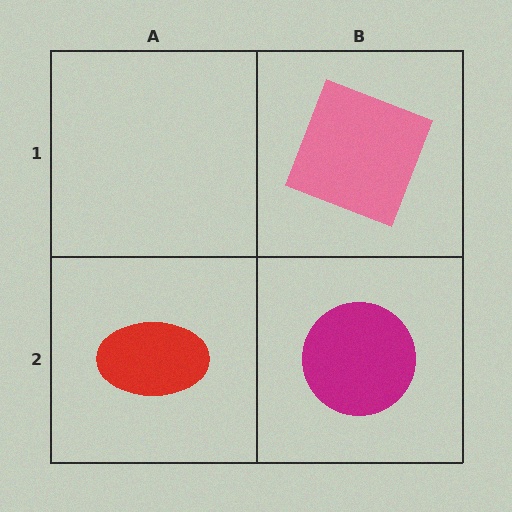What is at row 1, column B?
A pink square.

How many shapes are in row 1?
1 shape.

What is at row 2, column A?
A red ellipse.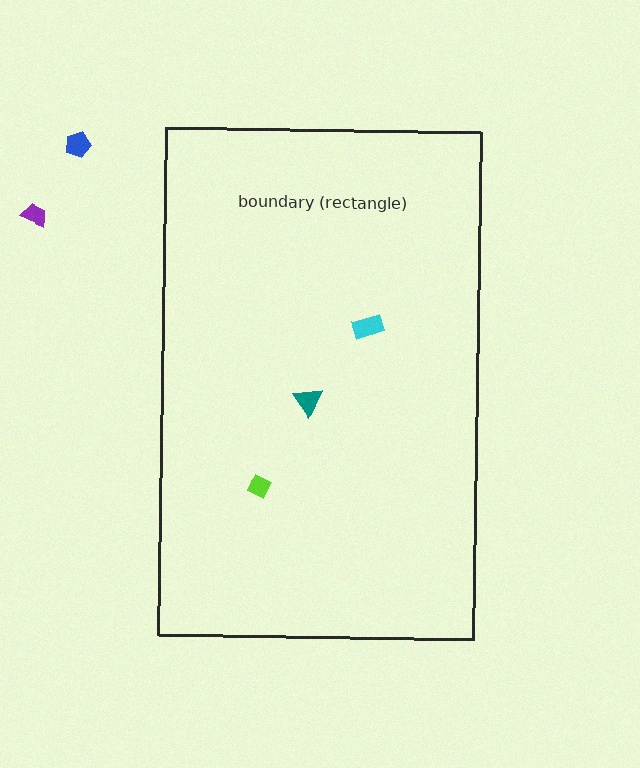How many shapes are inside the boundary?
3 inside, 2 outside.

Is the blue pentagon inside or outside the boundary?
Outside.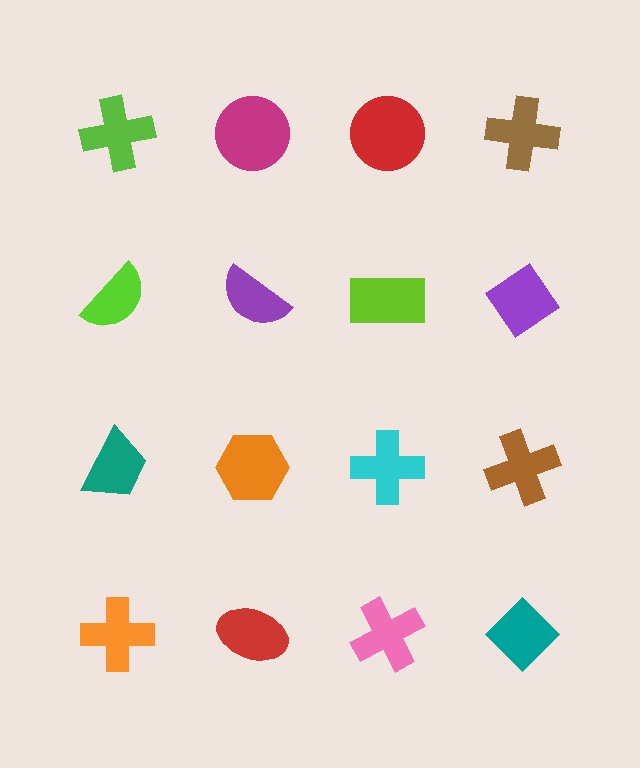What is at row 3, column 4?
A brown cross.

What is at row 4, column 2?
A red ellipse.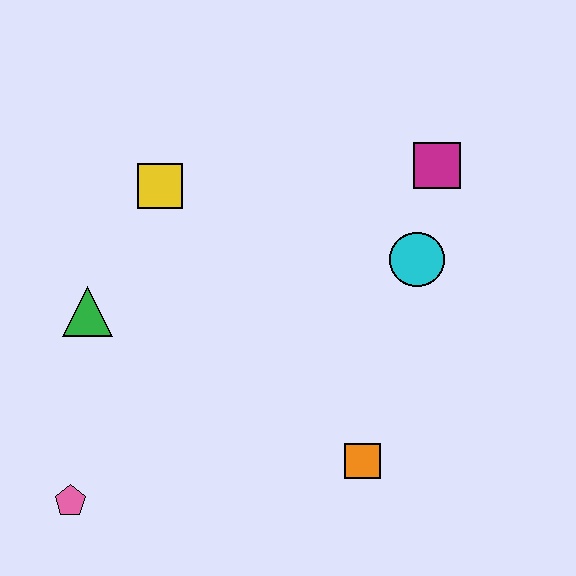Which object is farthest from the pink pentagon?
The magenta square is farthest from the pink pentagon.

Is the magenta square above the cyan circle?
Yes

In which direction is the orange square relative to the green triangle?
The orange square is to the right of the green triangle.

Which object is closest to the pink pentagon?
The green triangle is closest to the pink pentagon.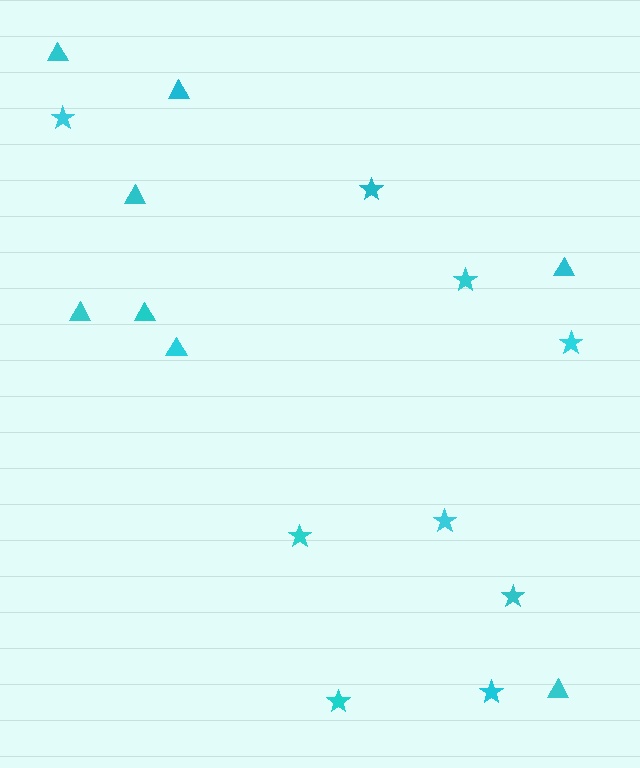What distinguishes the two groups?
There are 2 groups: one group of triangles (8) and one group of stars (9).